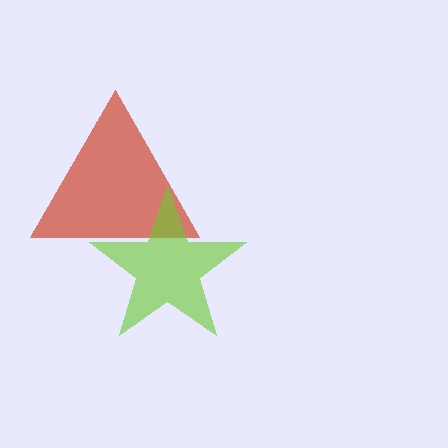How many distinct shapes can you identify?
There are 2 distinct shapes: a red triangle, a lime star.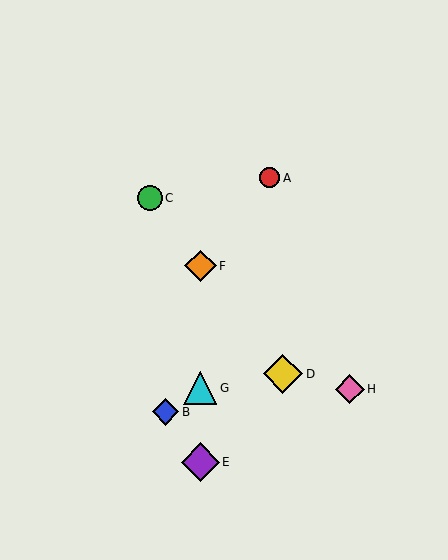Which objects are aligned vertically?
Objects E, F, G are aligned vertically.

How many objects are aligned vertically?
3 objects (E, F, G) are aligned vertically.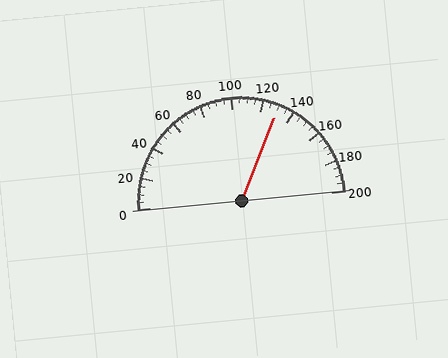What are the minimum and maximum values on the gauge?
The gauge ranges from 0 to 200.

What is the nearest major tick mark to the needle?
The nearest major tick mark is 120.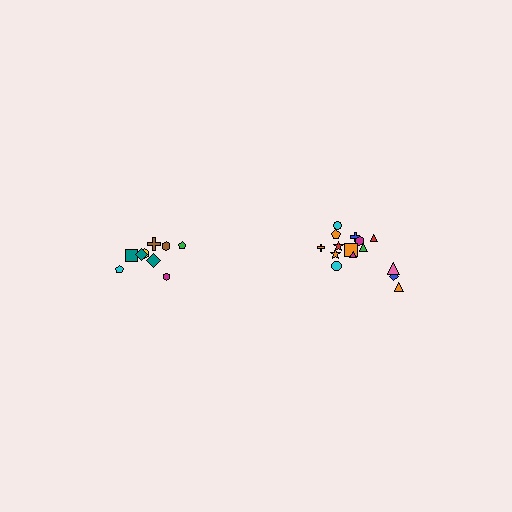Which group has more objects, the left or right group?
The right group.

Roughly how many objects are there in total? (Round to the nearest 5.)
Roughly 25 objects in total.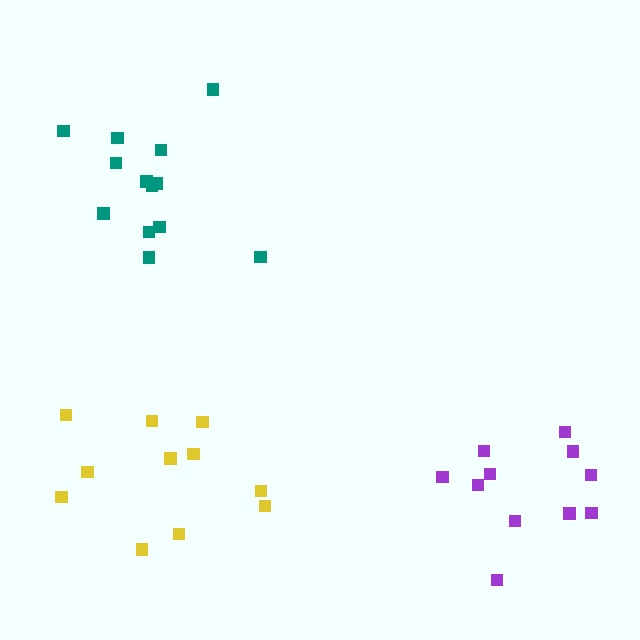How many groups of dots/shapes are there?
There are 3 groups.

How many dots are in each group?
Group 1: 11 dots, Group 2: 11 dots, Group 3: 13 dots (35 total).